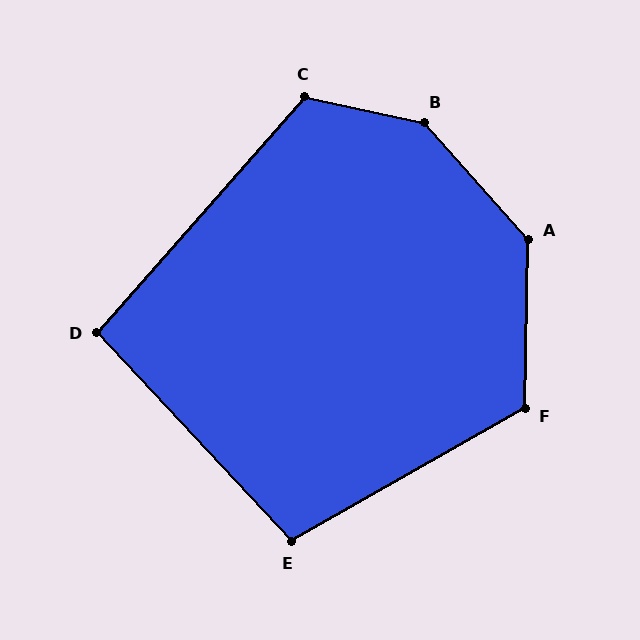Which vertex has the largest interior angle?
B, at approximately 144 degrees.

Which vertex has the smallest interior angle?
D, at approximately 96 degrees.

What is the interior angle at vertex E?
Approximately 103 degrees (obtuse).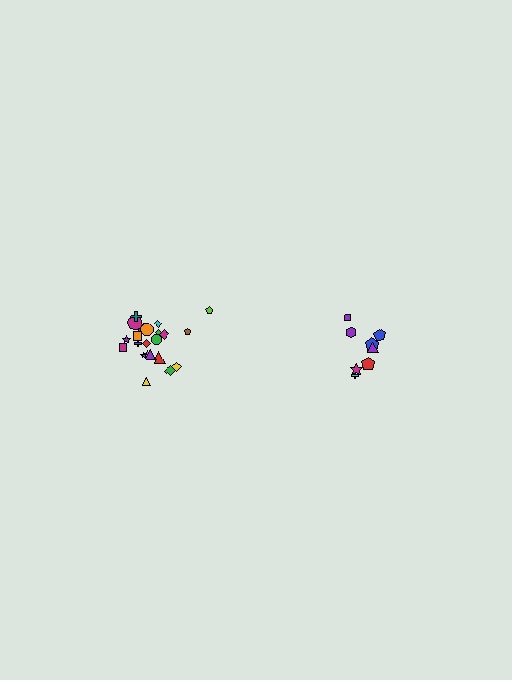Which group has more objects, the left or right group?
The left group.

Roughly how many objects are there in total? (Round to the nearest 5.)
Roughly 30 objects in total.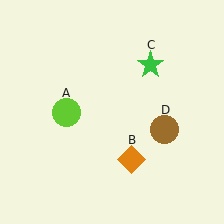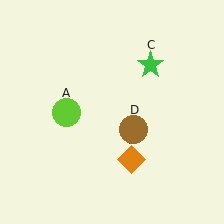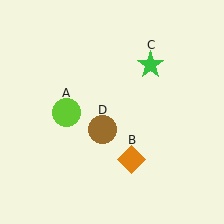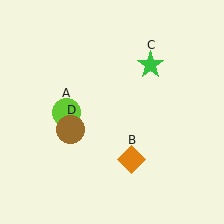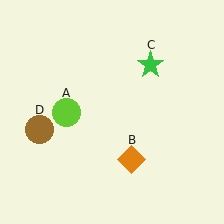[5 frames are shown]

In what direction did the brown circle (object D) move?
The brown circle (object D) moved left.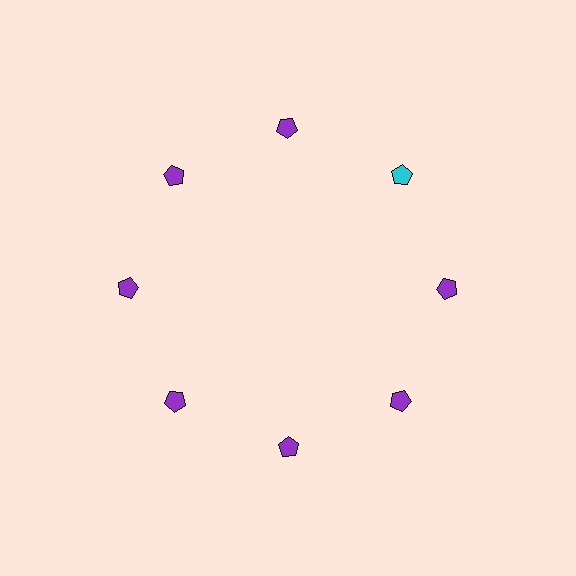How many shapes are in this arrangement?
There are 8 shapes arranged in a ring pattern.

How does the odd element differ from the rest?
It has a different color: cyan instead of purple.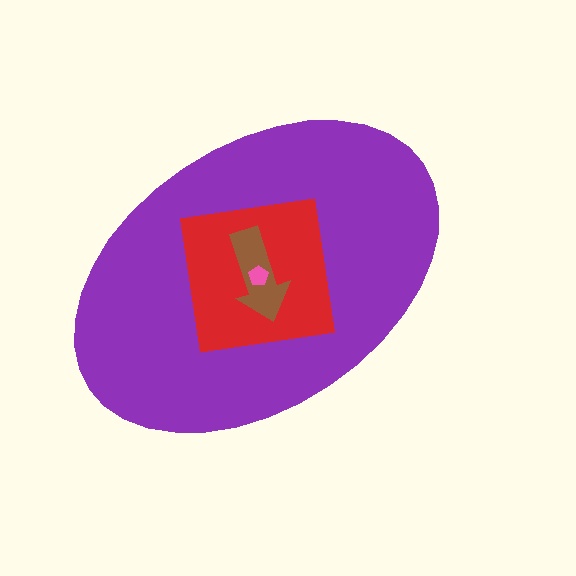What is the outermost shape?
The purple ellipse.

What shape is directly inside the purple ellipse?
The red square.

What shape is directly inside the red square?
The brown arrow.